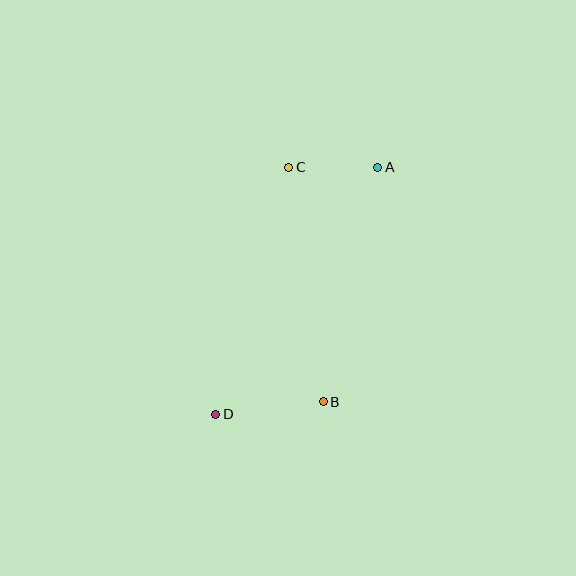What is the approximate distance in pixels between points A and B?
The distance between A and B is approximately 241 pixels.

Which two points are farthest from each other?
Points A and D are farthest from each other.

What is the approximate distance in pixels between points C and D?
The distance between C and D is approximately 258 pixels.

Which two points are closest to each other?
Points A and C are closest to each other.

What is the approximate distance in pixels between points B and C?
The distance between B and C is approximately 237 pixels.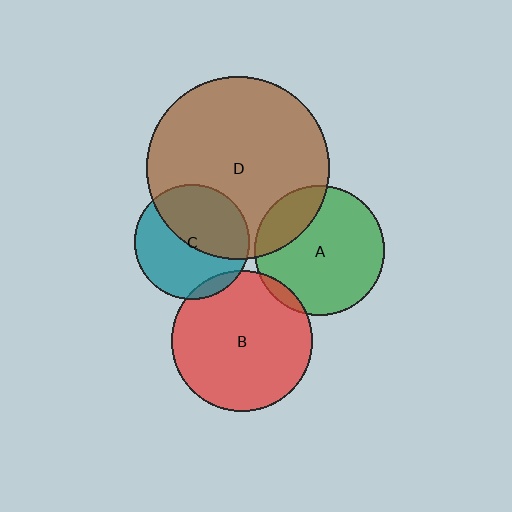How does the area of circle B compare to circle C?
Approximately 1.5 times.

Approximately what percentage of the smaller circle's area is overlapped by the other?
Approximately 5%.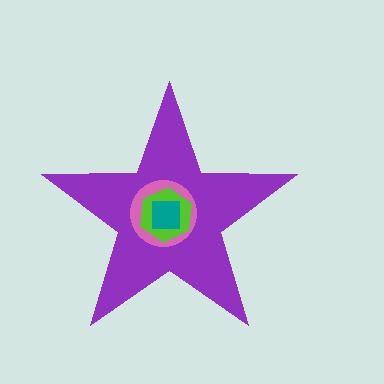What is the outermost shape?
The purple star.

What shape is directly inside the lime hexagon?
The teal square.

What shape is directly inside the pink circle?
The lime hexagon.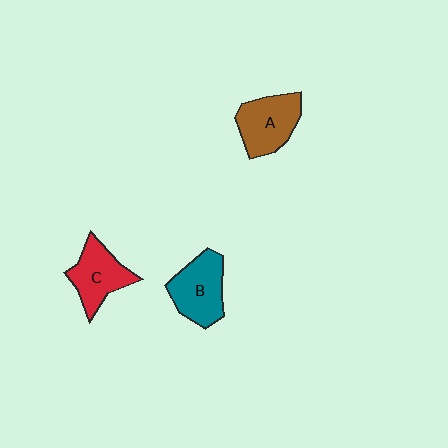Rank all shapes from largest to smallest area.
From largest to smallest: B (teal), A (brown), C (red).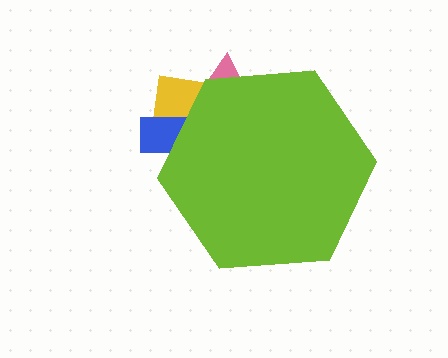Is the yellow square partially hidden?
Yes, the yellow square is partially hidden behind the lime hexagon.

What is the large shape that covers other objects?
A lime hexagon.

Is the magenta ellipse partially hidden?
Yes, the magenta ellipse is partially hidden behind the lime hexagon.